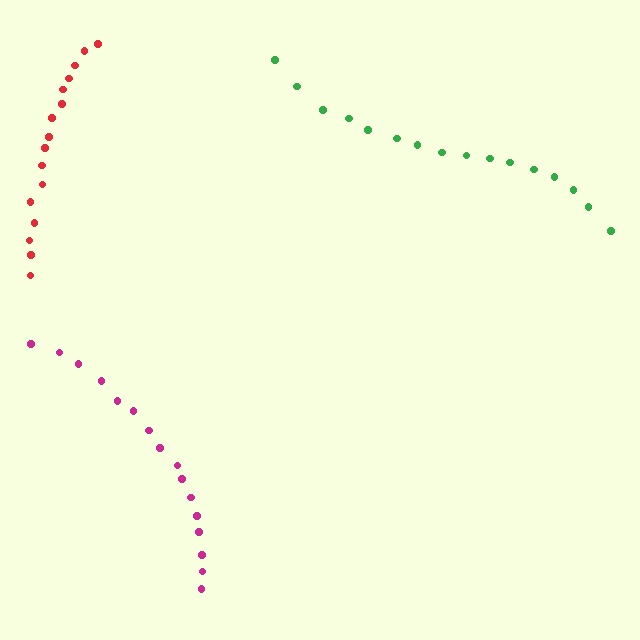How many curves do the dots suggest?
There are 3 distinct paths.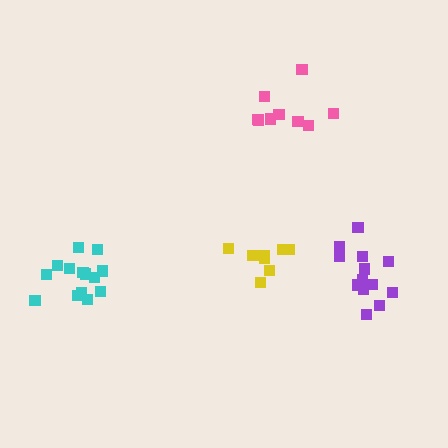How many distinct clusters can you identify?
There are 4 distinct clusters.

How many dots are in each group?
Group 1: 9 dots, Group 2: 8 dots, Group 3: 14 dots, Group 4: 13 dots (44 total).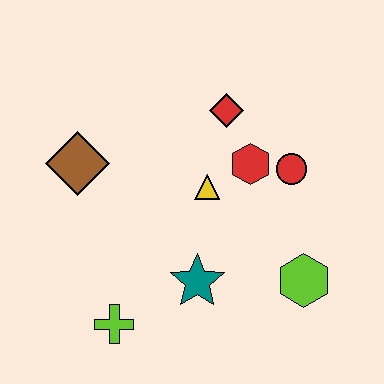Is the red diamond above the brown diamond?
Yes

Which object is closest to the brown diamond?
The yellow triangle is closest to the brown diamond.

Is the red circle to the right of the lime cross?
Yes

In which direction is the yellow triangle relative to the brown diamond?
The yellow triangle is to the right of the brown diamond.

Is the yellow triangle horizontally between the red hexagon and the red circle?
No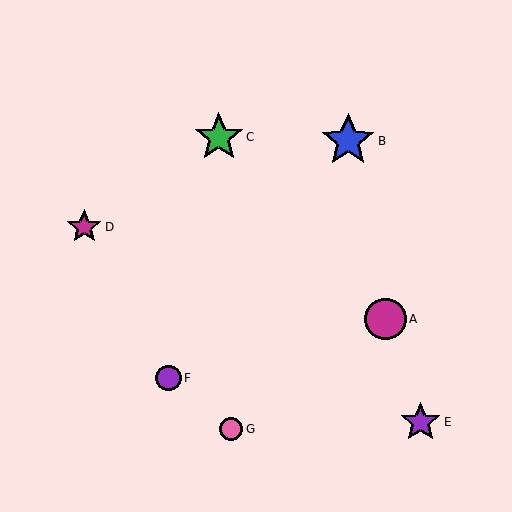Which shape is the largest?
The blue star (labeled B) is the largest.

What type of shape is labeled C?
Shape C is a green star.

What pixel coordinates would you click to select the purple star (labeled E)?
Click at (421, 422) to select the purple star E.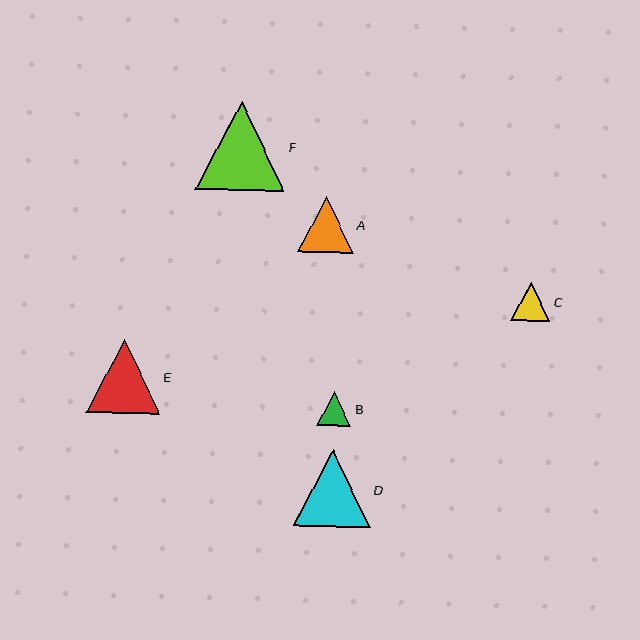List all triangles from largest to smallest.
From largest to smallest: F, D, E, A, C, B.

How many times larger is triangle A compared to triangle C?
Triangle A is approximately 1.4 times the size of triangle C.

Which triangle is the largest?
Triangle F is the largest with a size of approximately 89 pixels.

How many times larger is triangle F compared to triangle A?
Triangle F is approximately 1.6 times the size of triangle A.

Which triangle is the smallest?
Triangle B is the smallest with a size of approximately 34 pixels.